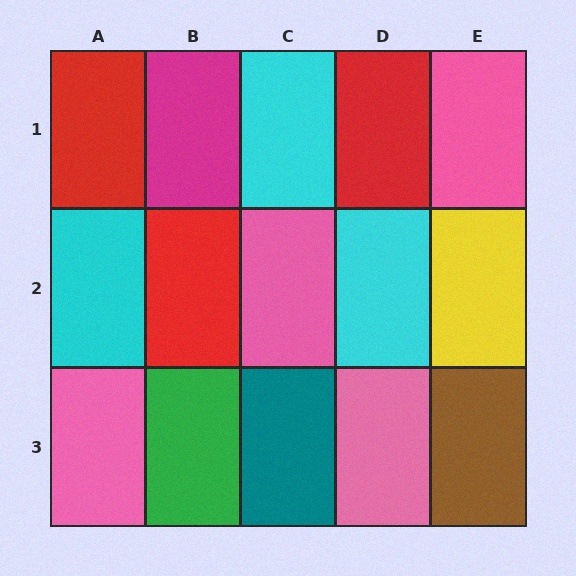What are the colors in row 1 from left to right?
Red, magenta, cyan, red, pink.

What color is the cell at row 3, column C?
Teal.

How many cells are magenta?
1 cell is magenta.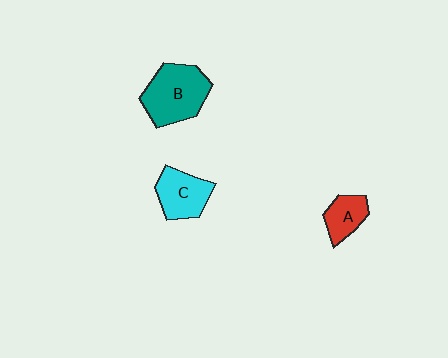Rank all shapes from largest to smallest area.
From largest to smallest: B (teal), C (cyan), A (red).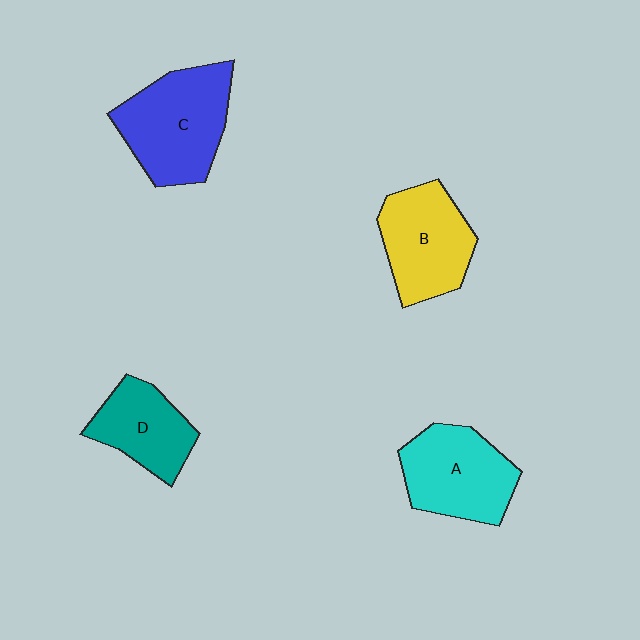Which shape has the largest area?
Shape C (blue).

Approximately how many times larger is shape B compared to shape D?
Approximately 1.3 times.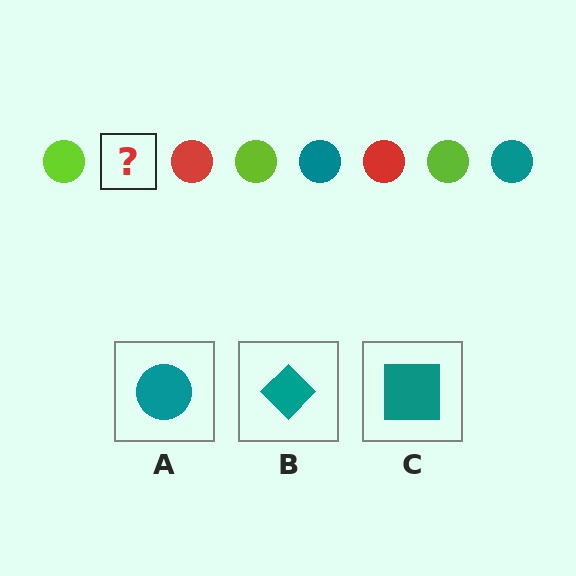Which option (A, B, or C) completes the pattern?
A.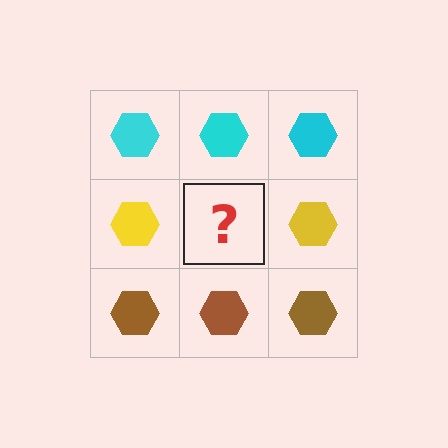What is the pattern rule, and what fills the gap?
The rule is that each row has a consistent color. The gap should be filled with a yellow hexagon.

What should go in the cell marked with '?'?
The missing cell should contain a yellow hexagon.